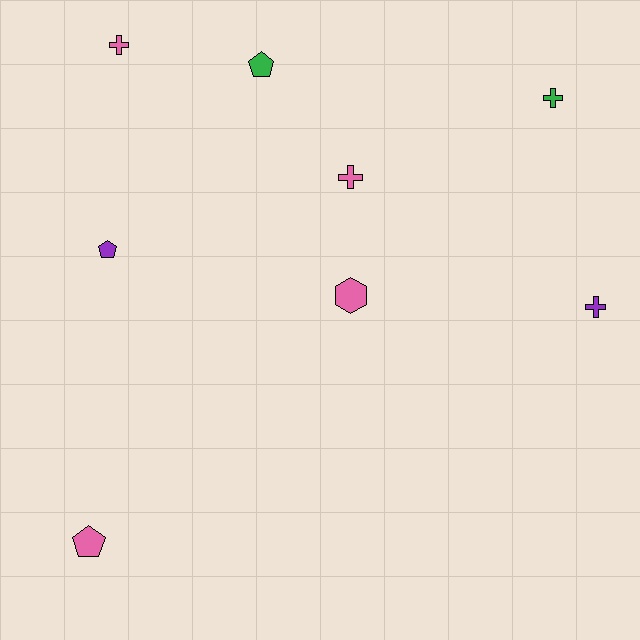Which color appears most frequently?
Pink, with 4 objects.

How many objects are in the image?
There are 8 objects.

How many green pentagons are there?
There is 1 green pentagon.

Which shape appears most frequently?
Cross, with 4 objects.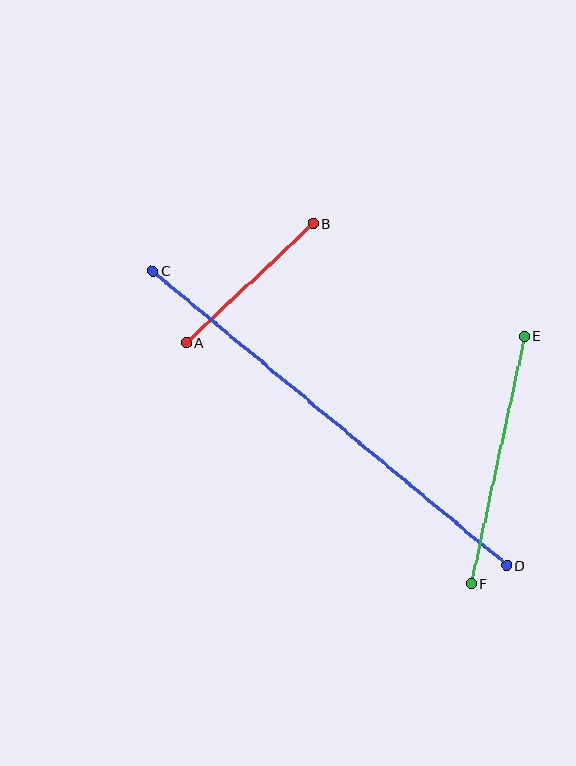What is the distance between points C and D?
The distance is approximately 461 pixels.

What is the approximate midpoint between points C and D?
The midpoint is at approximately (330, 418) pixels.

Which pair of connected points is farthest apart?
Points C and D are farthest apart.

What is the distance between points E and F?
The distance is approximately 253 pixels.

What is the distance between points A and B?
The distance is approximately 174 pixels.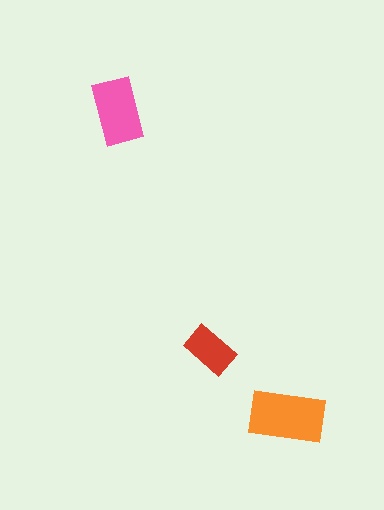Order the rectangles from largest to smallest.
the orange one, the pink one, the red one.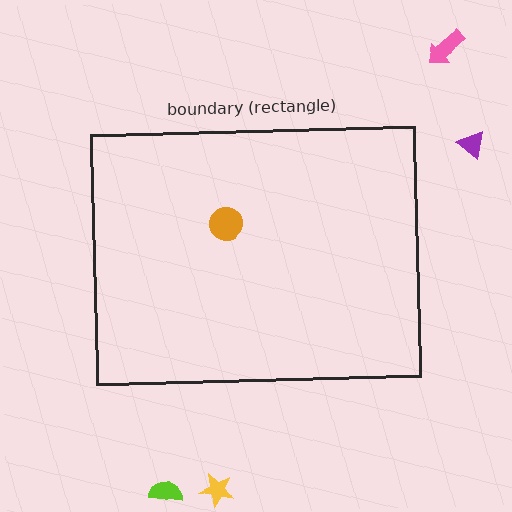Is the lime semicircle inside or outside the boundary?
Outside.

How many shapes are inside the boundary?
1 inside, 4 outside.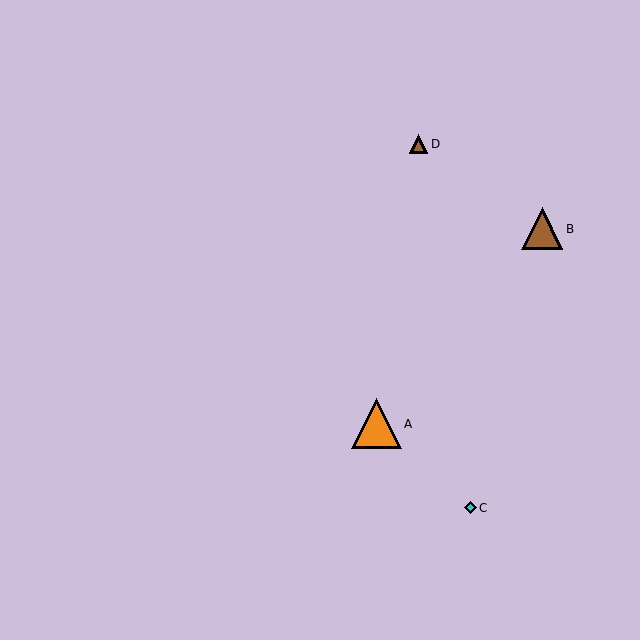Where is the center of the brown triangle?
The center of the brown triangle is at (542, 229).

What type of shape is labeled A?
Shape A is an orange triangle.